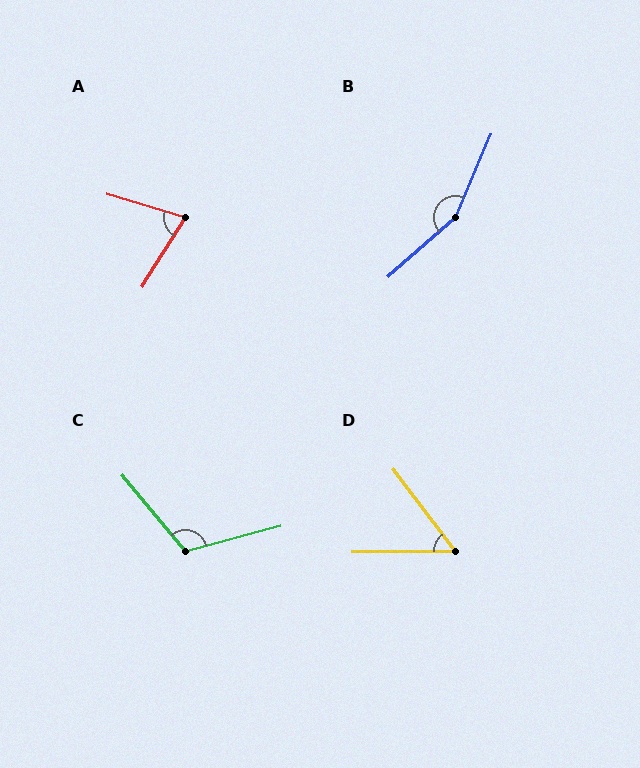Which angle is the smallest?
D, at approximately 53 degrees.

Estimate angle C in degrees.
Approximately 115 degrees.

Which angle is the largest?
B, at approximately 155 degrees.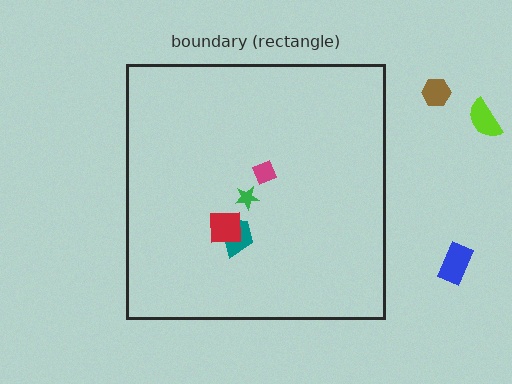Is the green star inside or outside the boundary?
Inside.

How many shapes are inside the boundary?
4 inside, 3 outside.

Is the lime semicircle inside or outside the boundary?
Outside.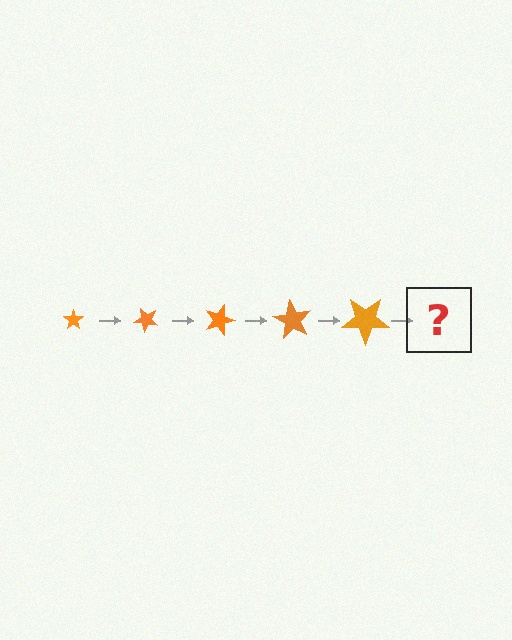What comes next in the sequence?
The next element should be a star, larger than the previous one and rotated 225 degrees from the start.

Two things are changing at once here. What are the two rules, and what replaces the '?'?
The two rules are that the star grows larger each step and it rotates 45 degrees each step. The '?' should be a star, larger than the previous one and rotated 225 degrees from the start.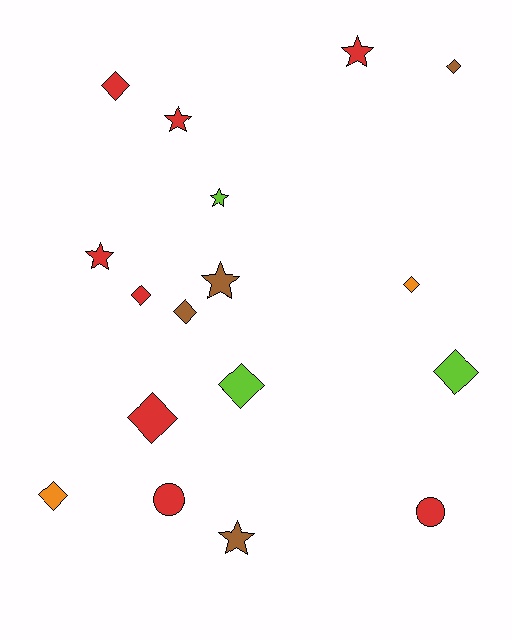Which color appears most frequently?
Red, with 8 objects.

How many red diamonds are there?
There are 3 red diamonds.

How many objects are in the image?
There are 17 objects.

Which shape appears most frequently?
Diamond, with 9 objects.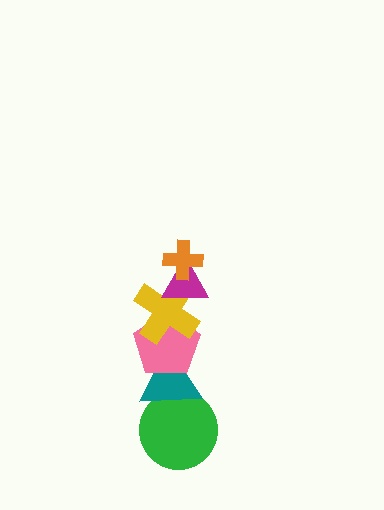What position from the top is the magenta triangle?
The magenta triangle is 2nd from the top.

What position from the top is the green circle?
The green circle is 6th from the top.